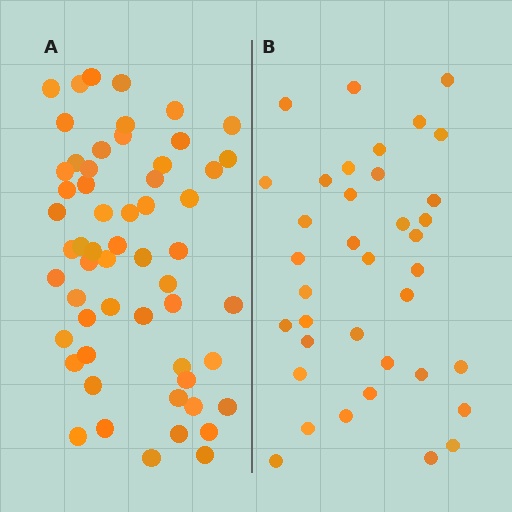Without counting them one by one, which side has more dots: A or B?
Region A (the left region) has more dots.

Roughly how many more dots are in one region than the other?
Region A has approximately 20 more dots than region B.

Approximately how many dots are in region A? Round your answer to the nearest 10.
About 60 dots. (The exact count is 57, which rounds to 60.)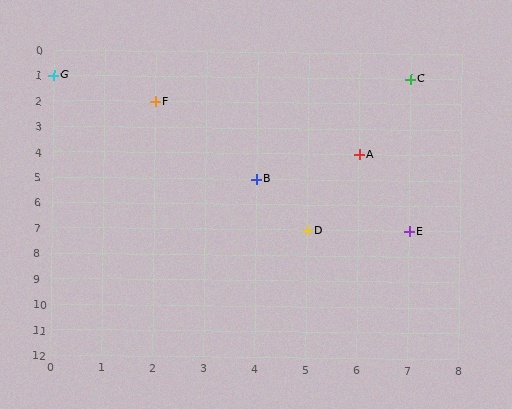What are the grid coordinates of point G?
Point G is at grid coordinates (0, 1).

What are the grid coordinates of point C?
Point C is at grid coordinates (7, 1).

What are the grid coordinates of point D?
Point D is at grid coordinates (5, 7).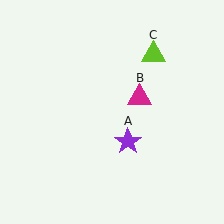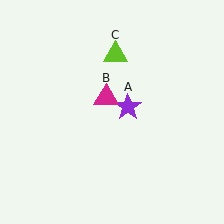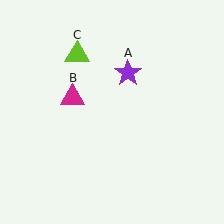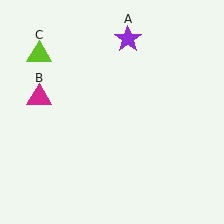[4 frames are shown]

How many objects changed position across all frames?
3 objects changed position: purple star (object A), magenta triangle (object B), lime triangle (object C).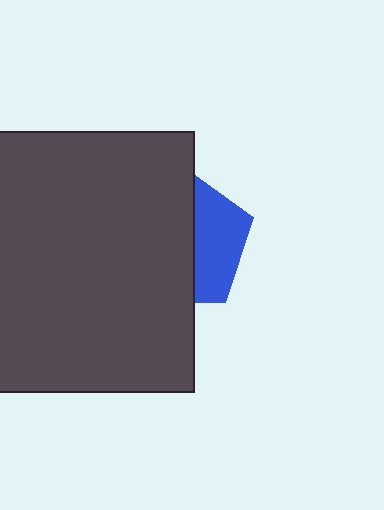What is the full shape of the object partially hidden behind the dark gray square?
The partially hidden object is a blue pentagon.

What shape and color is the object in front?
The object in front is a dark gray square.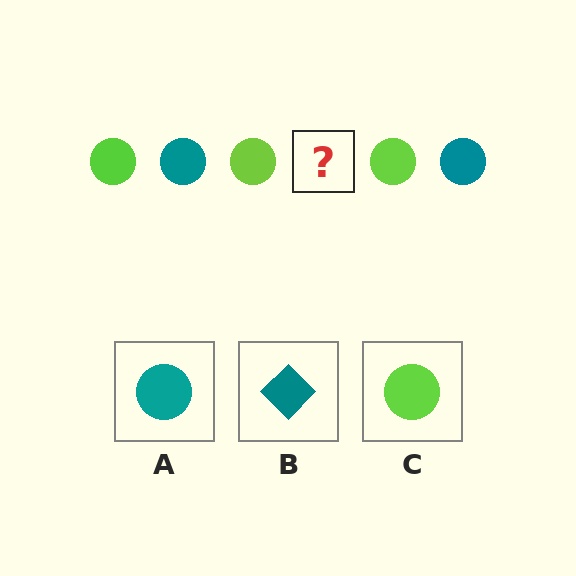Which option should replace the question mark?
Option A.